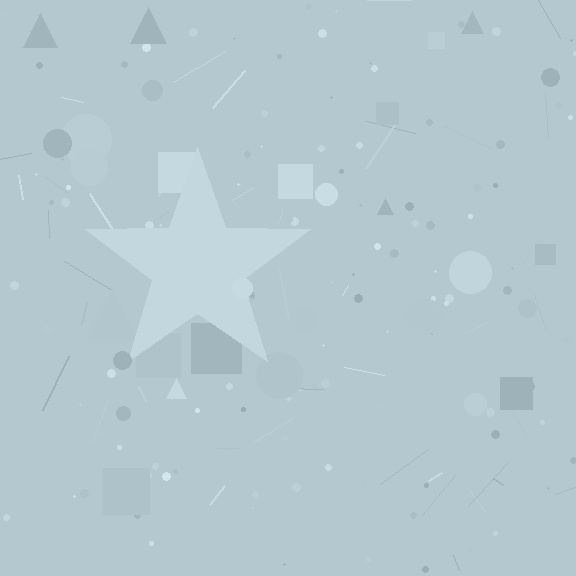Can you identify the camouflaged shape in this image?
The camouflaged shape is a star.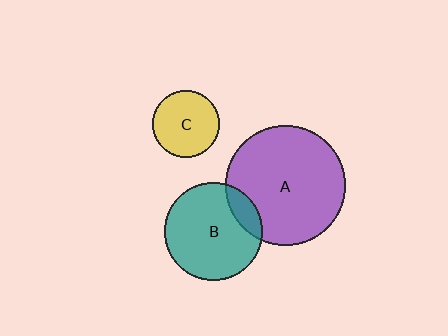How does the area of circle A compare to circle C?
Approximately 3.2 times.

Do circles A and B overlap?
Yes.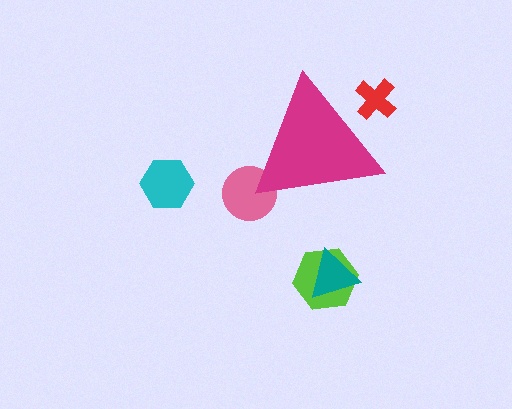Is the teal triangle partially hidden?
No, the teal triangle is fully visible.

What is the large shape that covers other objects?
A magenta triangle.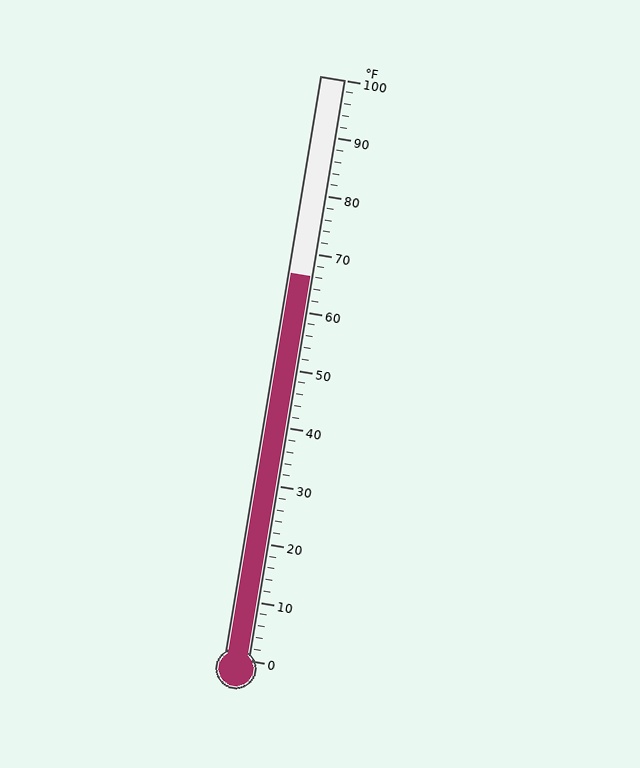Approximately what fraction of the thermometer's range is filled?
The thermometer is filled to approximately 65% of its range.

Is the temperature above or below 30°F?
The temperature is above 30°F.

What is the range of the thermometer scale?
The thermometer scale ranges from 0°F to 100°F.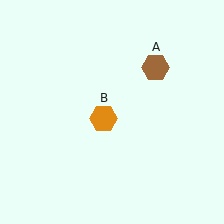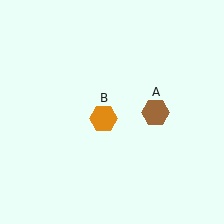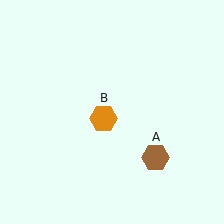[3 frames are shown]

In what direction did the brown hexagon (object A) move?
The brown hexagon (object A) moved down.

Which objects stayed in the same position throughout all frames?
Orange hexagon (object B) remained stationary.